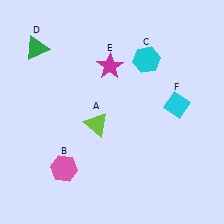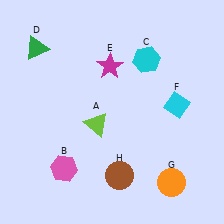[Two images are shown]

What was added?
An orange circle (G), a brown circle (H) were added in Image 2.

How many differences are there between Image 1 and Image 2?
There are 2 differences between the two images.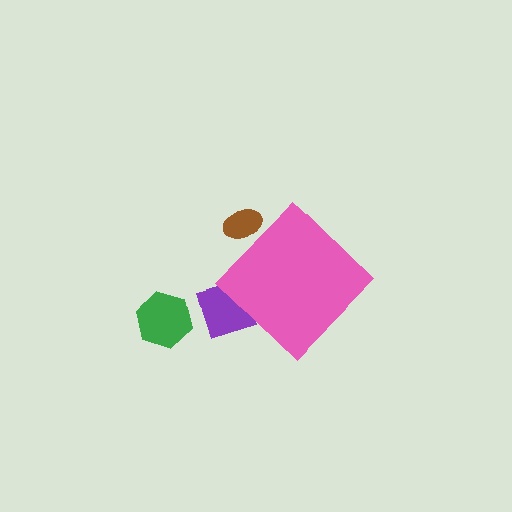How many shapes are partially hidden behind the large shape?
2 shapes are partially hidden.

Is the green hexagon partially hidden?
No, the green hexagon is fully visible.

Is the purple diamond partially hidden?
Yes, the purple diamond is partially hidden behind the pink diamond.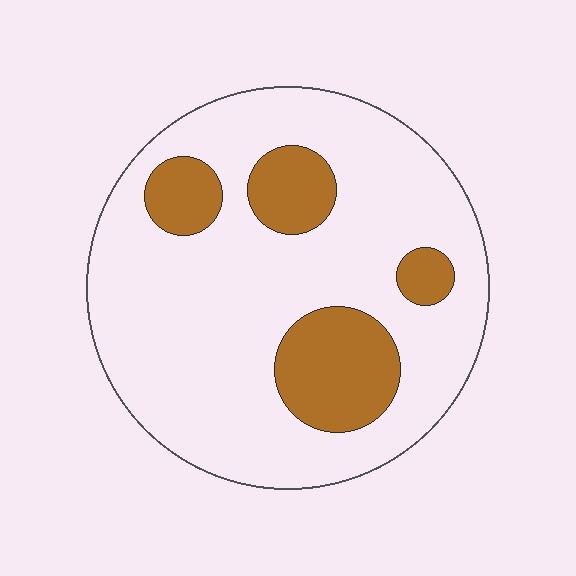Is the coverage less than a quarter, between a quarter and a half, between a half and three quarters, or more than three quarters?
Less than a quarter.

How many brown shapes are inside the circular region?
4.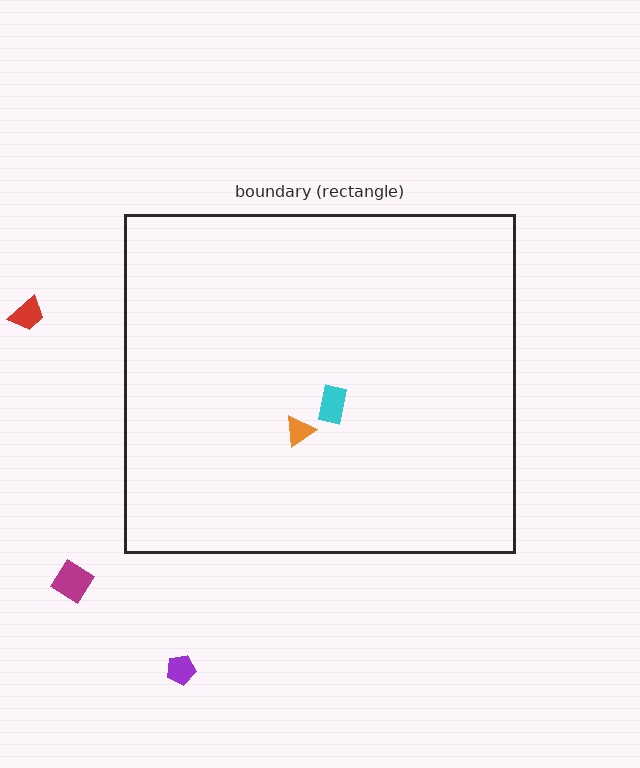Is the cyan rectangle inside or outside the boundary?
Inside.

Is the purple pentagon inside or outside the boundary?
Outside.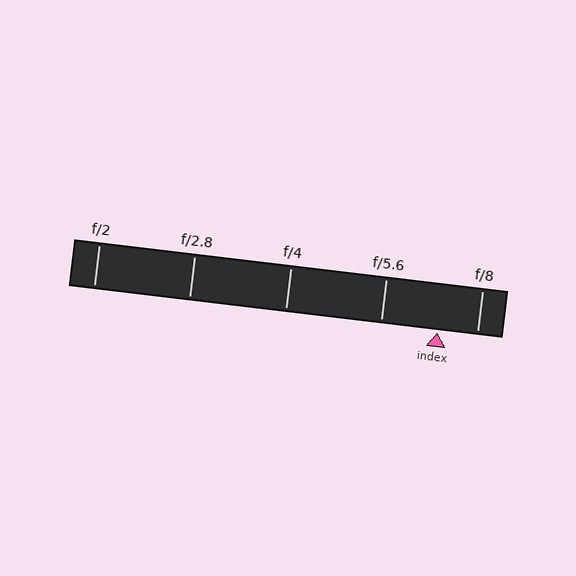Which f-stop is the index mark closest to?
The index mark is closest to f/8.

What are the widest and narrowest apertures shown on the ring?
The widest aperture shown is f/2 and the narrowest is f/8.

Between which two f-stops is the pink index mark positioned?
The index mark is between f/5.6 and f/8.